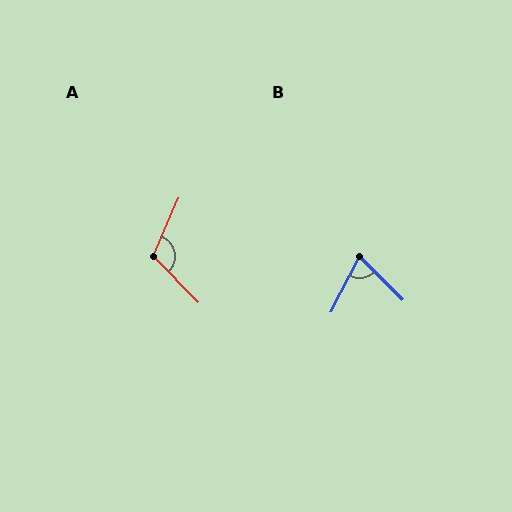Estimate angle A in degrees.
Approximately 112 degrees.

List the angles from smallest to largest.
B (72°), A (112°).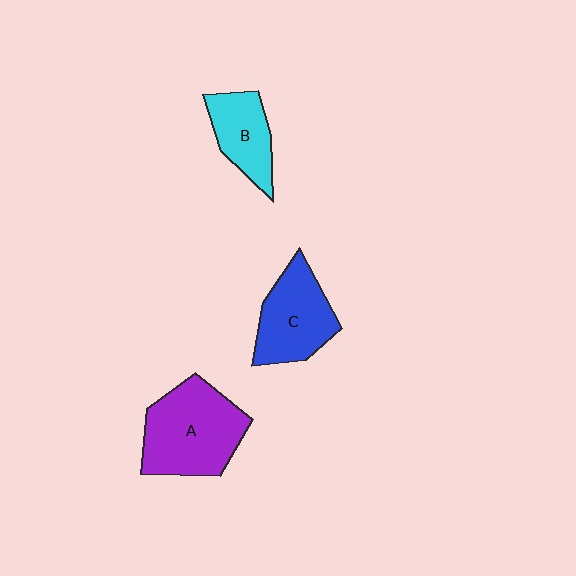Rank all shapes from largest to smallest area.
From largest to smallest: A (purple), C (blue), B (cyan).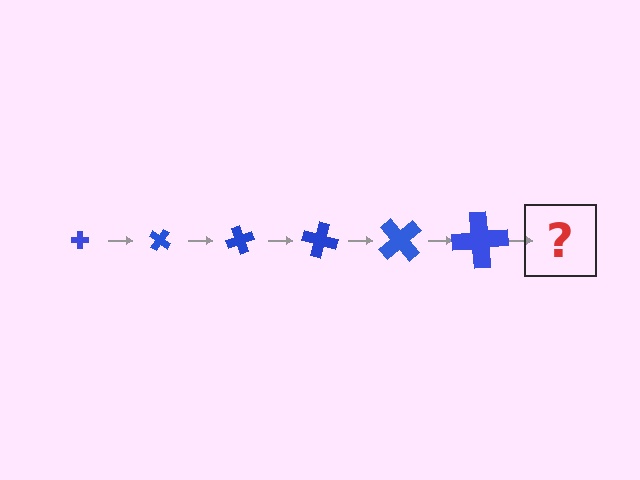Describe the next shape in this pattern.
It should be a cross, larger than the previous one and rotated 210 degrees from the start.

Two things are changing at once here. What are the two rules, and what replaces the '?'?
The two rules are that the cross grows larger each step and it rotates 35 degrees each step. The '?' should be a cross, larger than the previous one and rotated 210 degrees from the start.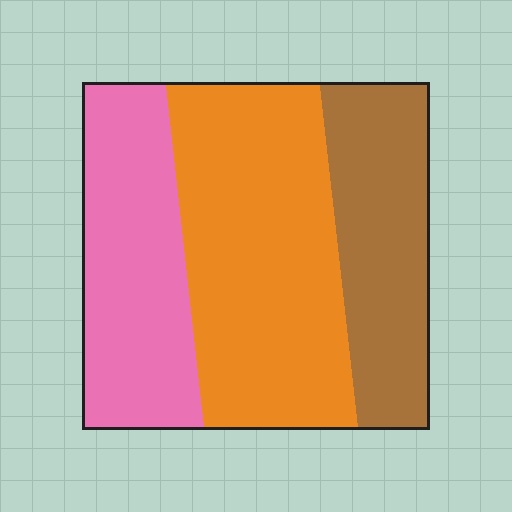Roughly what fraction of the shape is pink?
Pink covers around 30% of the shape.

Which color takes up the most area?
Orange, at roughly 45%.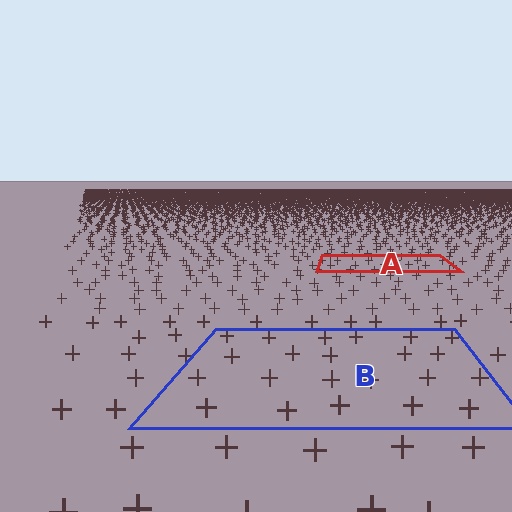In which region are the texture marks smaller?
The texture marks are smaller in region A, because it is farther away.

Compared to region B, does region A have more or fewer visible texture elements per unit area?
Region A has more texture elements per unit area — they are packed more densely because it is farther away.